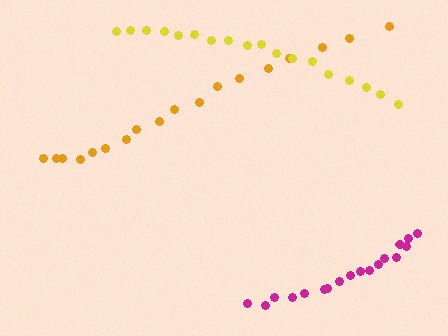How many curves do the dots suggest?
There are 3 distinct paths.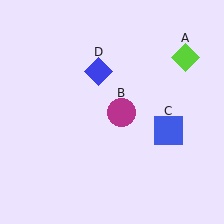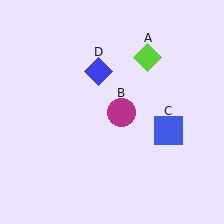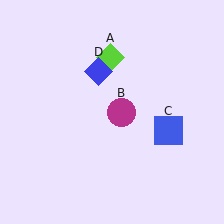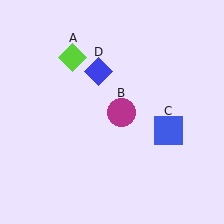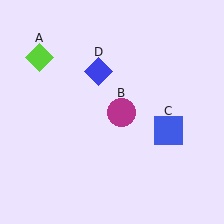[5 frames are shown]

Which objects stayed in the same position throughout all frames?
Magenta circle (object B) and blue square (object C) and blue diamond (object D) remained stationary.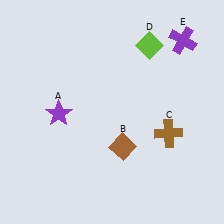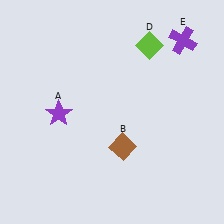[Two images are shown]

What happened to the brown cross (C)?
The brown cross (C) was removed in Image 2. It was in the bottom-right area of Image 1.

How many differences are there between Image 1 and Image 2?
There is 1 difference between the two images.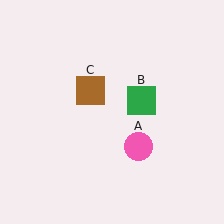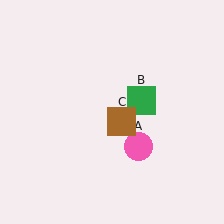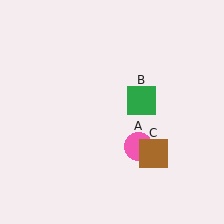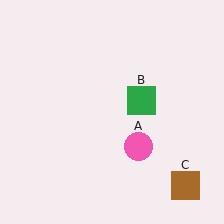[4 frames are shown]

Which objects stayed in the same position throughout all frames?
Pink circle (object A) and green square (object B) remained stationary.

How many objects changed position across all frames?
1 object changed position: brown square (object C).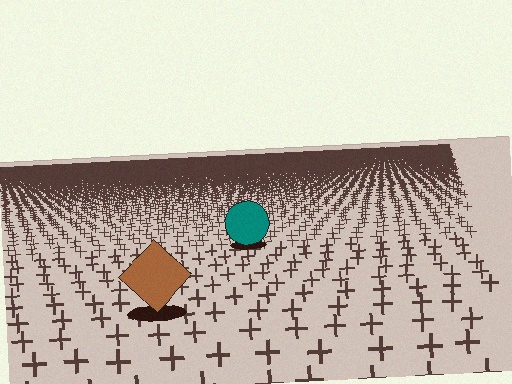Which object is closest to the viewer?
The brown diamond is closest. The texture marks near it are larger and more spread out.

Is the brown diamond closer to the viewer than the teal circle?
Yes. The brown diamond is closer — you can tell from the texture gradient: the ground texture is coarser near it.